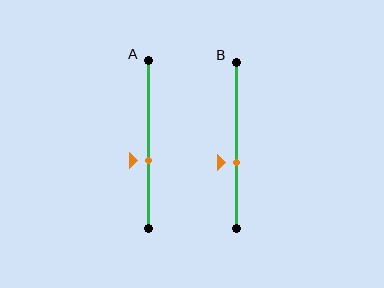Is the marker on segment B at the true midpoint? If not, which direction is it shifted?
No, the marker on segment B is shifted downward by about 11% of the segment length.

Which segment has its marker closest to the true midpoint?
Segment A has its marker closest to the true midpoint.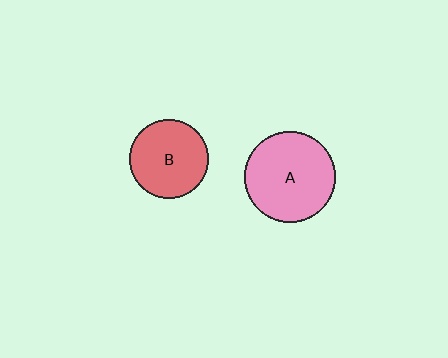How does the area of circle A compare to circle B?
Approximately 1.3 times.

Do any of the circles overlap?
No, none of the circles overlap.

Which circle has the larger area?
Circle A (pink).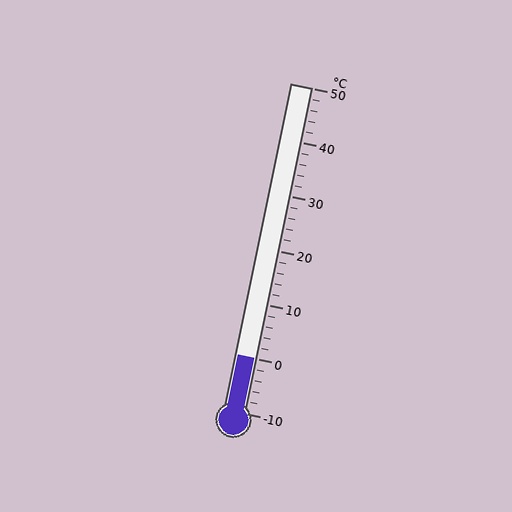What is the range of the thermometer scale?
The thermometer scale ranges from -10°C to 50°C.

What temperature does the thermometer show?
The thermometer shows approximately 0°C.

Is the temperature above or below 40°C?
The temperature is below 40°C.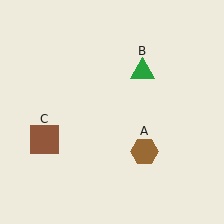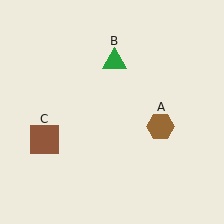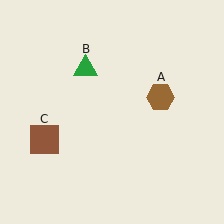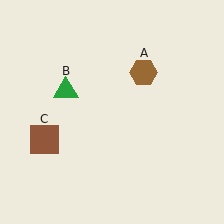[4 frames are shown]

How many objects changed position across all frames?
2 objects changed position: brown hexagon (object A), green triangle (object B).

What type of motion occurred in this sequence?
The brown hexagon (object A), green triangle (object B) rotated counterclockwise around the center of the scene.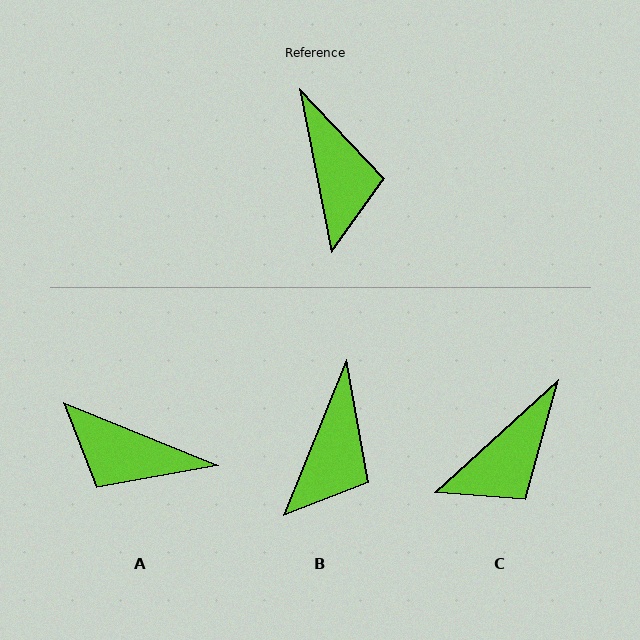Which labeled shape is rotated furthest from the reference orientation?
A, about 123 degrees away.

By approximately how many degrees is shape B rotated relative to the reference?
Approximately 33 degrees clockwise.